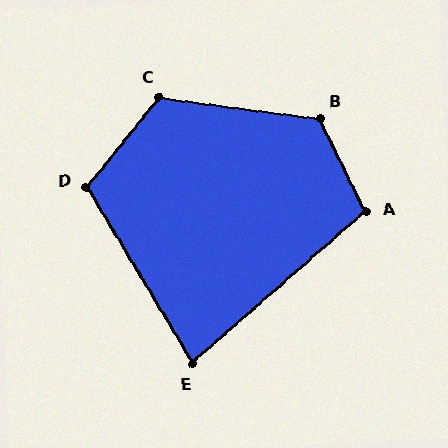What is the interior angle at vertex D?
Approximately 110 degrees (obtuse).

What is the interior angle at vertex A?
Approximately 105 degrees (obtuse).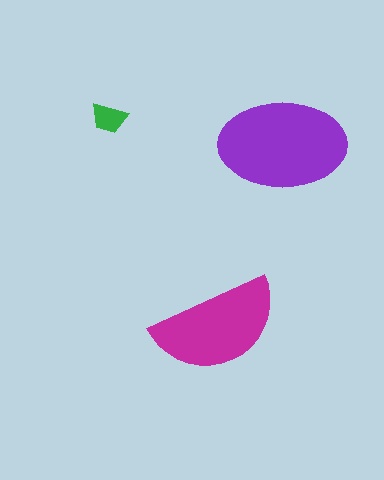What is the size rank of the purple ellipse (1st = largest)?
1st.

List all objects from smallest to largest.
The green trapezoid, the magenta semicircle, the purple ellipse.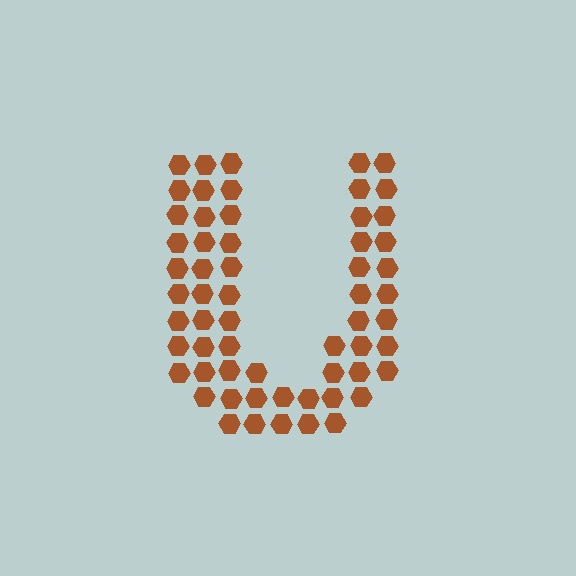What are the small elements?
The small elements are hexagons.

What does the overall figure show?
The overall figure shows the letter U.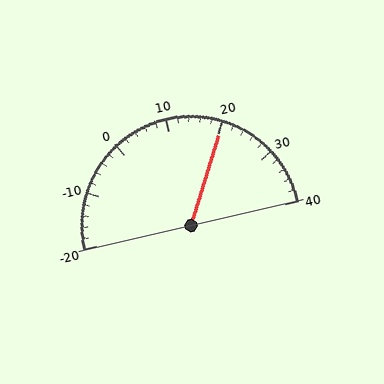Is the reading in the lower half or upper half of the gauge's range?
The reading is in the upper half of the range (-20 to 40).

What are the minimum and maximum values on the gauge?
The gauge ranges from -20 to 40.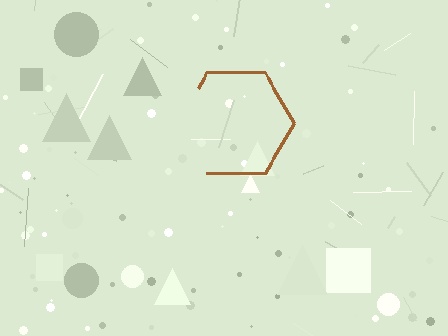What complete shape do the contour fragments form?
The contour fragments form a hexagon.